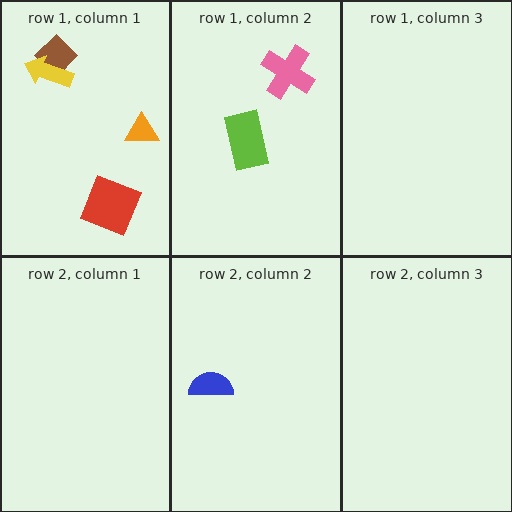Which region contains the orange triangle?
The row 1, column 1 region.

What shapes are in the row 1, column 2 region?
The lime rectangle, the pink cross.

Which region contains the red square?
The row 1, column 1 region.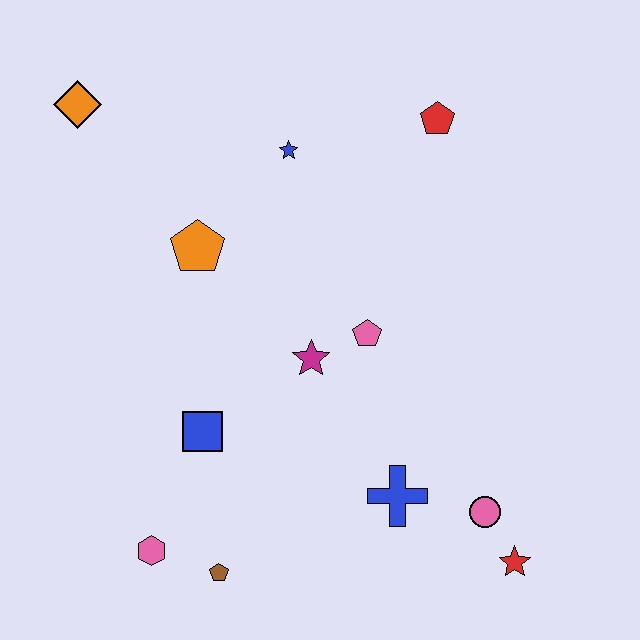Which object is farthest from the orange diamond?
The red star is farthest from the orange diamond.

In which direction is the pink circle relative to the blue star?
The pink circle is below the blue star.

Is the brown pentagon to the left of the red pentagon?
Yes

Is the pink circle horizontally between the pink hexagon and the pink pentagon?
No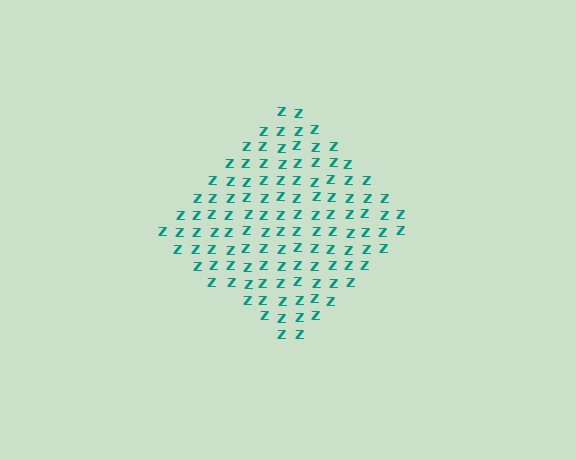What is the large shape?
The large shape is a diamond.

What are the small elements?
The small elements are letter Z's.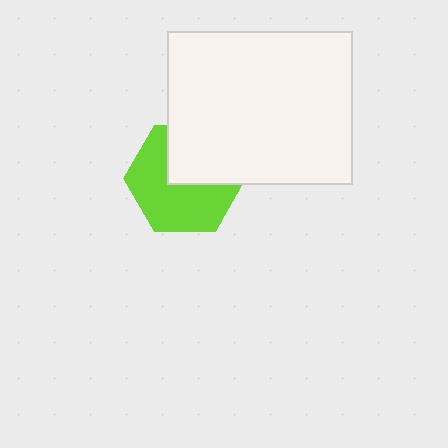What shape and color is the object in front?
The object in front is a white rectangle.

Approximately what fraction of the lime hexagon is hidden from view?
Roughly 40% of the lime hexagon is hidden behind the white rectangle.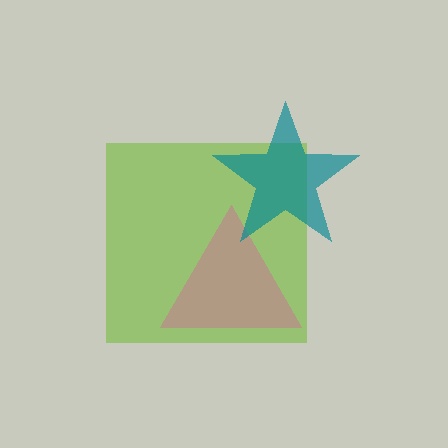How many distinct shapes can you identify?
There are 3 distinct shapes: a lime square, a pink triangle, a teal star.